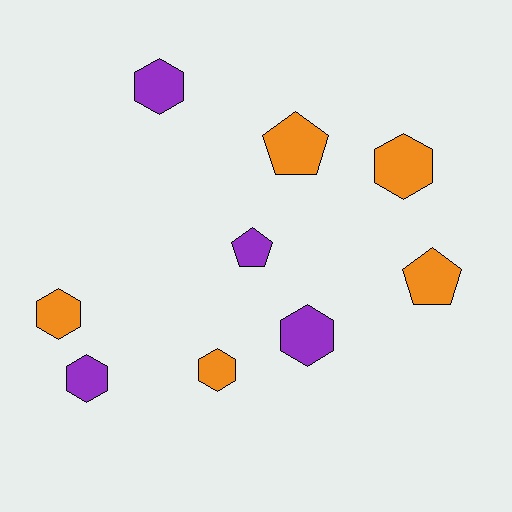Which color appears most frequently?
Orange, with 5 objects.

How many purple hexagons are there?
There are 3 purple hexagons.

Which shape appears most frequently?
Hexagon, with 6 objects.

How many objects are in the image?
There are 9 objects.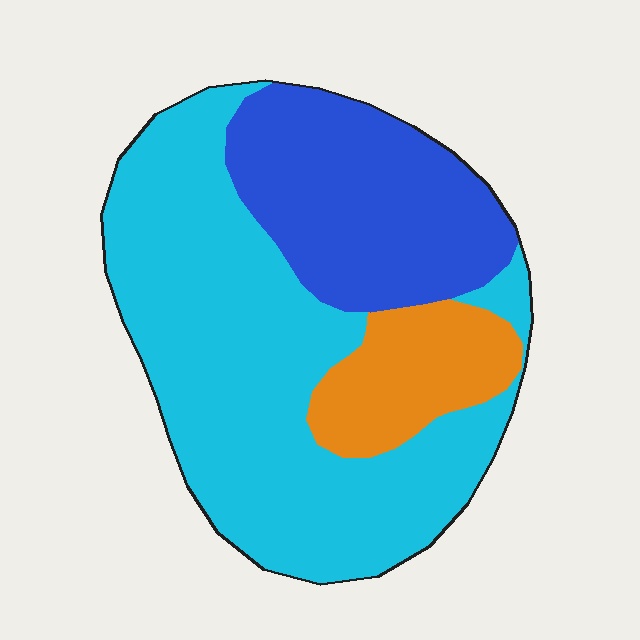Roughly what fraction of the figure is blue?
Blue takes up between a sixth and a third of the figure.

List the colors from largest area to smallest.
From largest to smallest: cyan, blue, orange.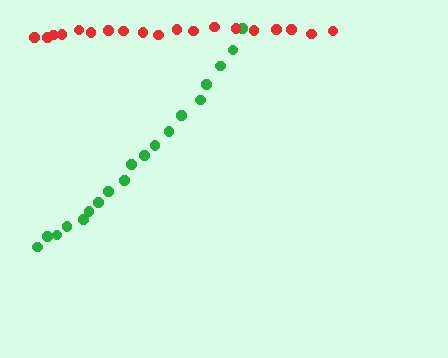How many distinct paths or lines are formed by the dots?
There are 2 distinct paths.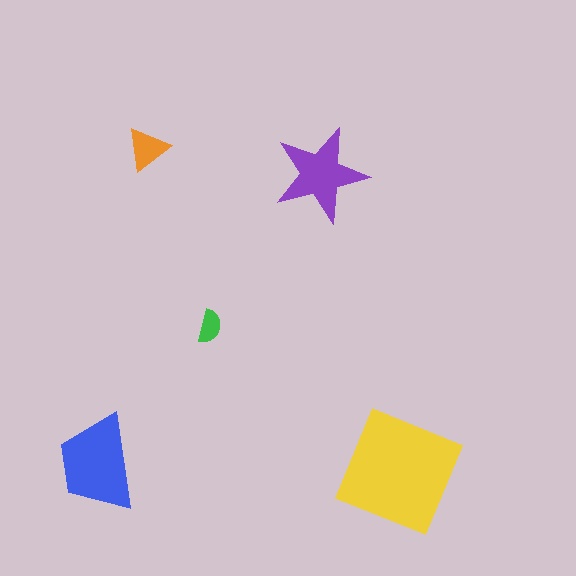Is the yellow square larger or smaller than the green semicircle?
Larger.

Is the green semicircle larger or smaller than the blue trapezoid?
Smaller.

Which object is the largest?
The yellow square.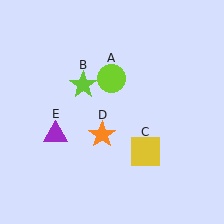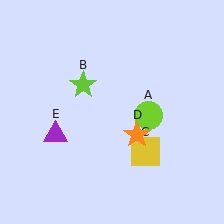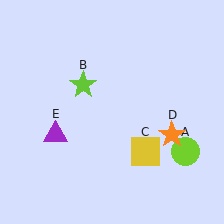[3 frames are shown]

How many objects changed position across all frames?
2 objects changed position: lime circle (object A), orange star (object D).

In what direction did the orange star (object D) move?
The orange star (object D) moved right.